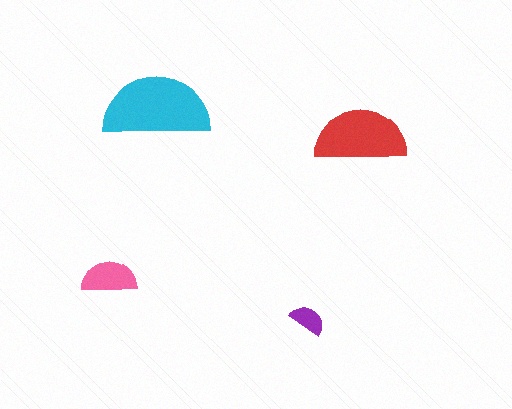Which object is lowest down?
The purple semicircle is bottommost.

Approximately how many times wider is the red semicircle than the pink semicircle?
About 1.5 times wider.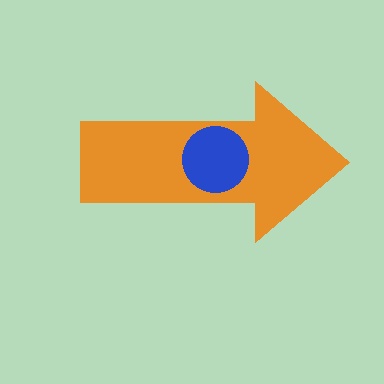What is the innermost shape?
The blue circle.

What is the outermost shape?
The orange arrow.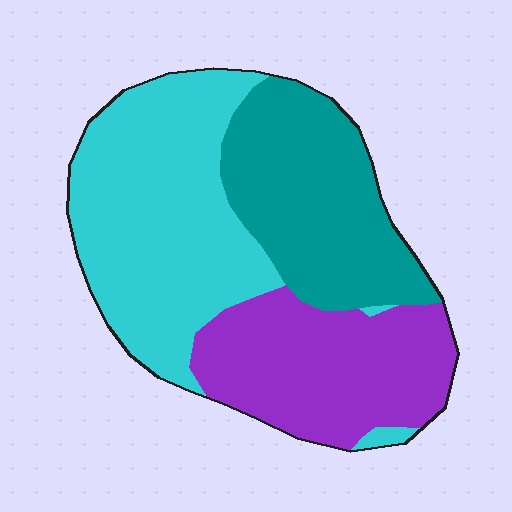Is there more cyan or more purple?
Cyan.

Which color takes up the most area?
Cyan, at roughly 40%.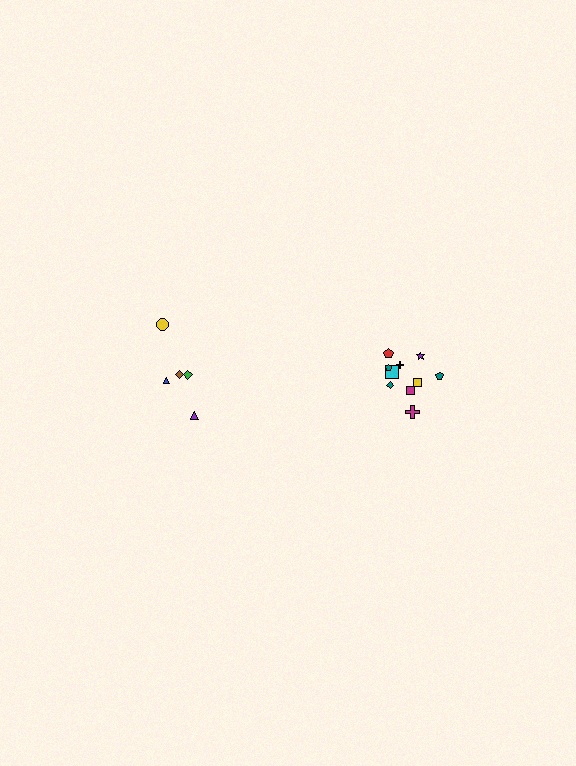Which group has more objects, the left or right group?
The right group.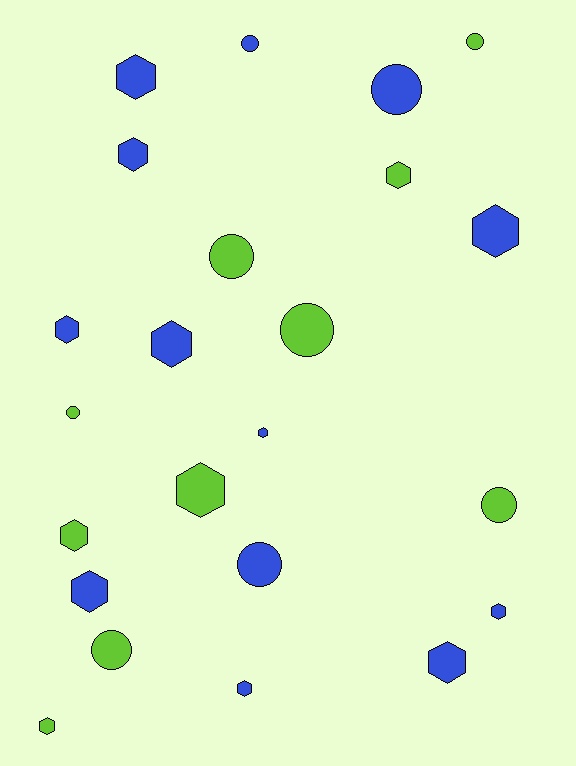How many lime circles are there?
There are 6 lime circles.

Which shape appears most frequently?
Hexagon, with 14 objects.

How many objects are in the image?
There are 23 objects.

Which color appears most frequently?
Blue, with 13 objects.